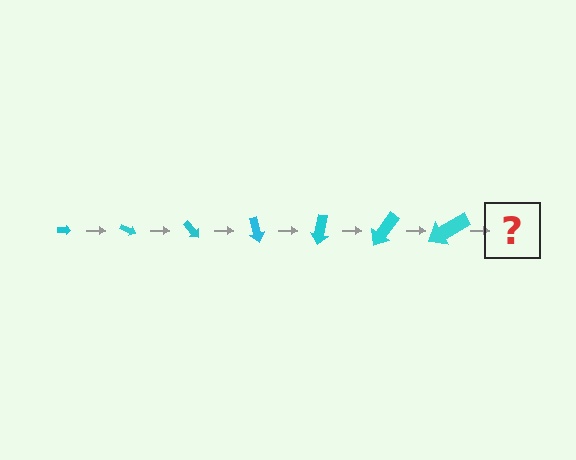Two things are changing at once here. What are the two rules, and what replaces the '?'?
The two rules are that the arrow grows larger each step and it rotates 25 degrees each step. The '?' should be an arrow, larger than the previous one and rotated 175 degrees from the start.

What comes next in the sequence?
The next element should be an arrow, larger than the previous one and rotated 175 degrees from the start.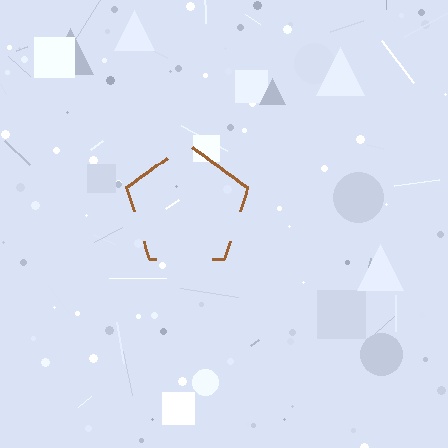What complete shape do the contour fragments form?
The contour fragments form a pentagon.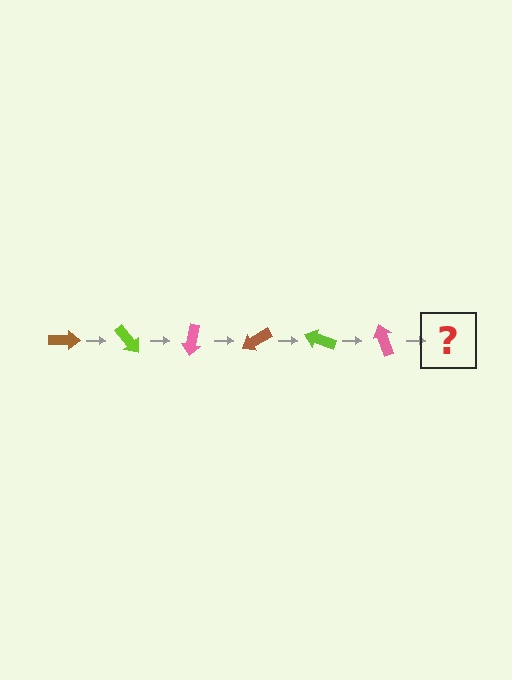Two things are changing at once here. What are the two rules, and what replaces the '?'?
The two rules are that it rotates 50 degrees each step and the color cycles through brown, lime, and pink. The '?' should be a brown arrow, rotated 300 degrees from the start.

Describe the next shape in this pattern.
It should be a brown arrow, rotated 300 degrees from the start.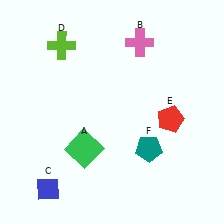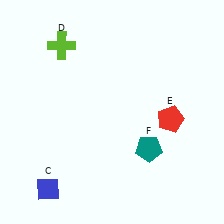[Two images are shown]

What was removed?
The pink cross (B), the green square (A) were removed in Image 2.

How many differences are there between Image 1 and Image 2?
There are 2 differences between the two images.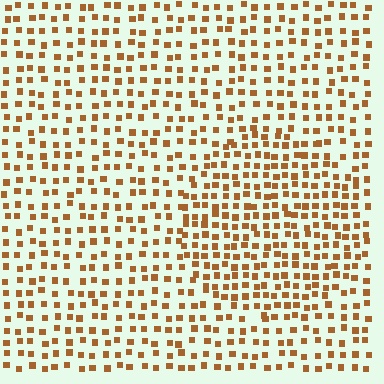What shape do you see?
I see a circle.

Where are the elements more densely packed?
The elements are more densely packed inside the circle boundary.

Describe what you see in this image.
The image contains small brown elements arranged at two different densities. A circle-shaped region is visible where the elements are more densely packed than the surrounding area.